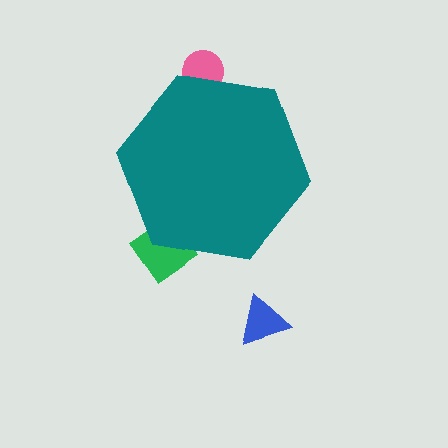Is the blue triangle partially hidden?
No, the blue triangle is fully visible.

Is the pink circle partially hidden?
Yes, the pink circle is partially hidden behind the teal hexagon.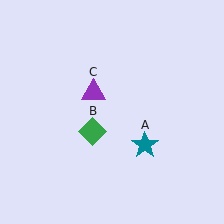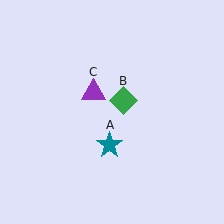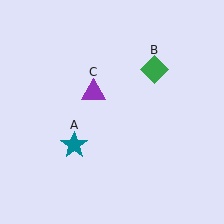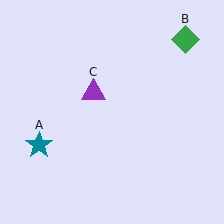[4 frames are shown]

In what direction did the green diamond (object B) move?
The green diamond (object B) moved up and to the right.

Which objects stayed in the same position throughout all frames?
Purple triangle (object C) remained stationary.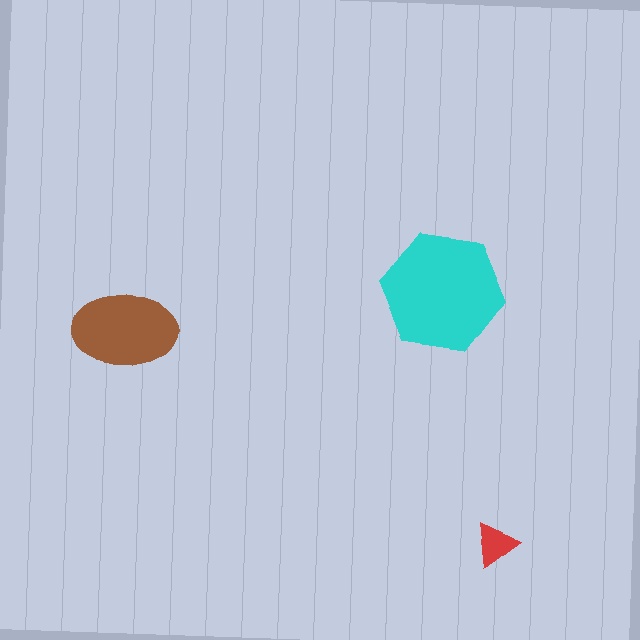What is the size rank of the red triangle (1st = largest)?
3rd.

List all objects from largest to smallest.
The cyan hexagon, the brown ellipse, the red triangle.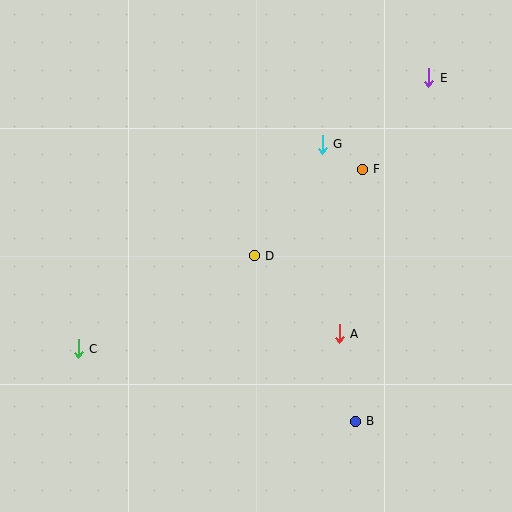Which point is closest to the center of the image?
Point D at (254, 256) is closest to the center.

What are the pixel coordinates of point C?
Point C is at (78, 349).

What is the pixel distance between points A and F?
The distance between A and F is 166 pixels.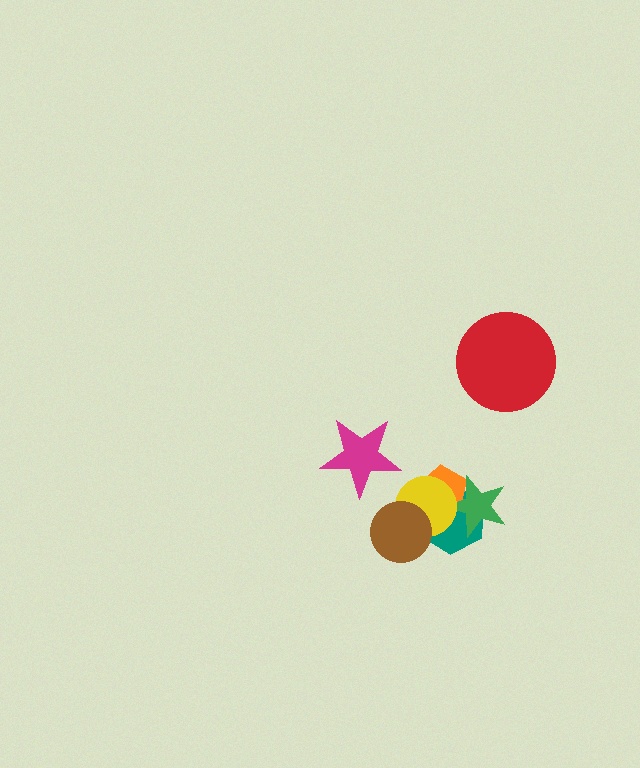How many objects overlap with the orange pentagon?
3 objects overlap with the orange pentagon.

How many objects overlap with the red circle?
0 objects overlap with the red circle.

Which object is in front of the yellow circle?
The brown circle is in front of the yellow circle.